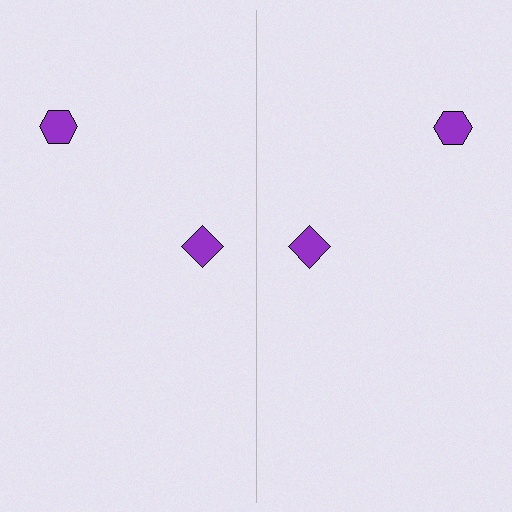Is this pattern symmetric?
Yes, this pattern has bilateral (reflection) symmetry.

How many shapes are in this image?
There are 4 shapes in this image.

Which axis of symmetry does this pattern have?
The pattern has a vertical axis of symmetry running through the center of the image.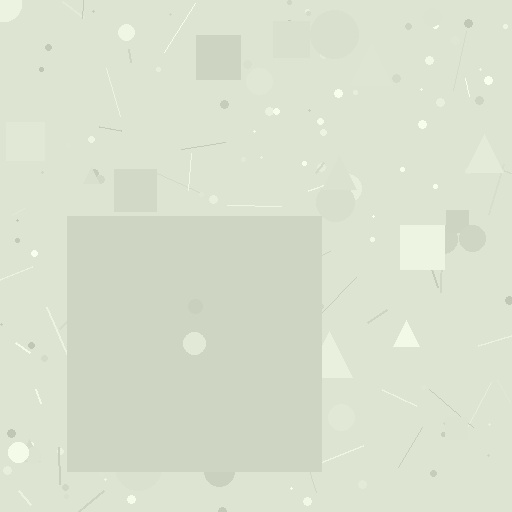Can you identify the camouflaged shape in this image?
The camouflaged shape is a square.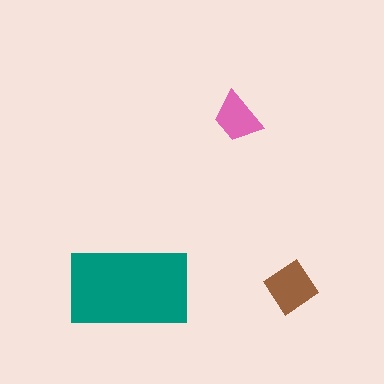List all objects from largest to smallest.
The teal rectangle, the brown diamond, the pink trapezoid.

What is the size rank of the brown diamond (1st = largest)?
2nd.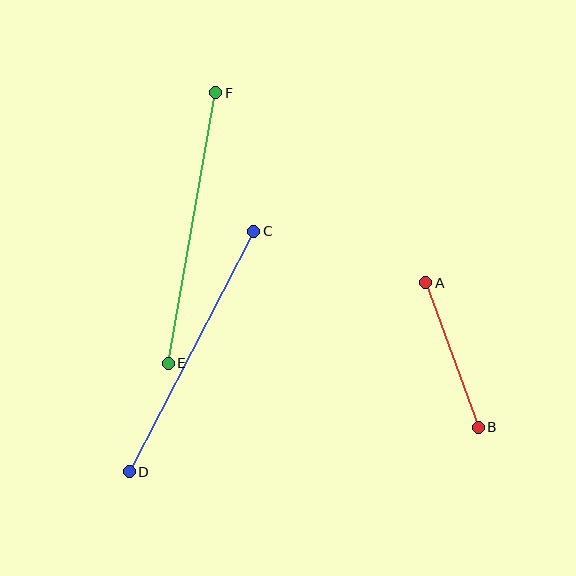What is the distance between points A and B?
The distance is approximately 154 pixels.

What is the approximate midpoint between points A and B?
The midpoint is at approximately (452, 355) pixels.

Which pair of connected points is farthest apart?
Points E and F are farthest apart.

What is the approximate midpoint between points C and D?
The midpoint is at approximately (192, 352) pixels.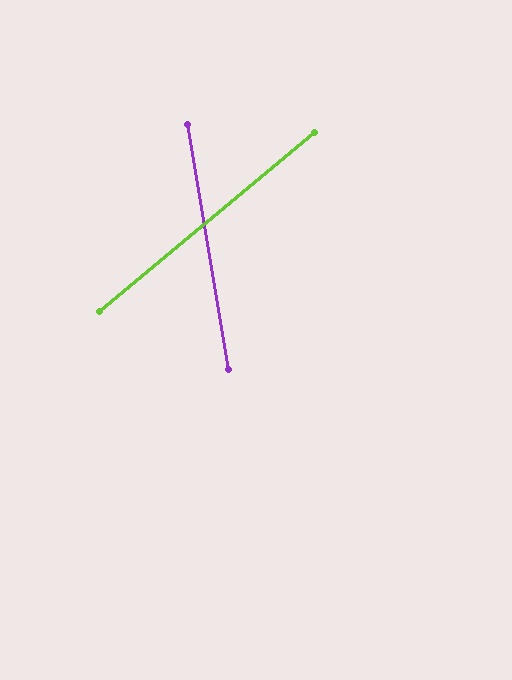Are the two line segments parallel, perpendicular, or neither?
Neither parallel nor perpendicular — they differ by about 60°.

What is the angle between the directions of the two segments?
Approximately 60 degrees.